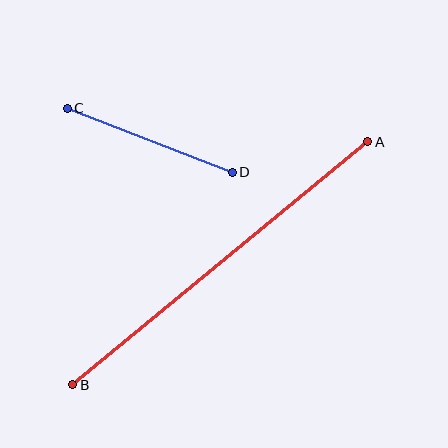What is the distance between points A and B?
The distance is approximately 382 pixels.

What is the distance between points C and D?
The distance is approximately 177 pixels.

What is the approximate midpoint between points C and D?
The midpoint is at approximately (150, 140) pixels.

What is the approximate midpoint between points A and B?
The midpoint is at approximately (220, 263) pixels.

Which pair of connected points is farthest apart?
Points A and B are farthest apart.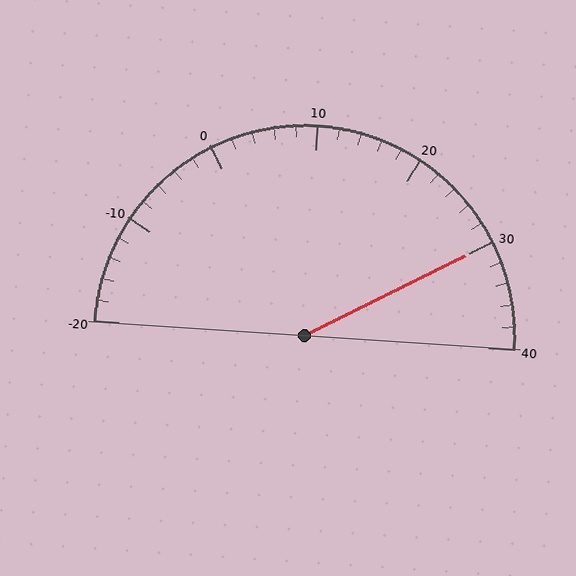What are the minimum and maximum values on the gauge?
The gauge ranges from -20 to 40.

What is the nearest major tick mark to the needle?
The nearest major tick mark is 30.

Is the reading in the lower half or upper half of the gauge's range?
The reading is in the upper half of the range (-20 to 40).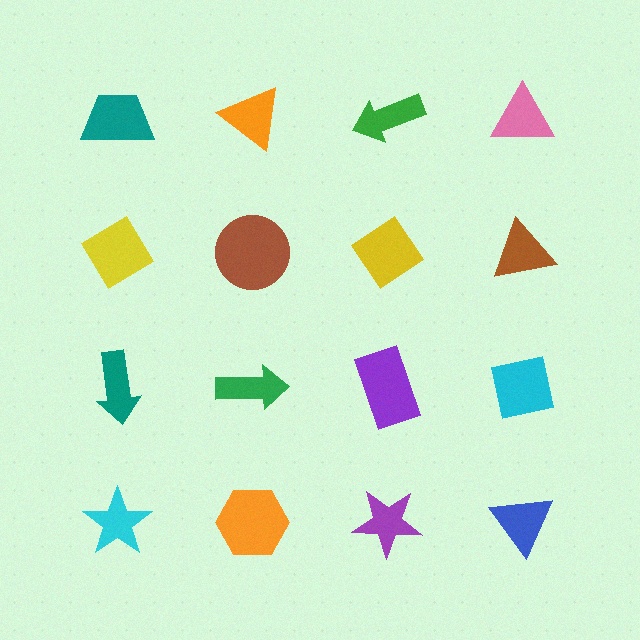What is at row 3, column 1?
A teal arrow.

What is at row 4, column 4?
A blue triangle.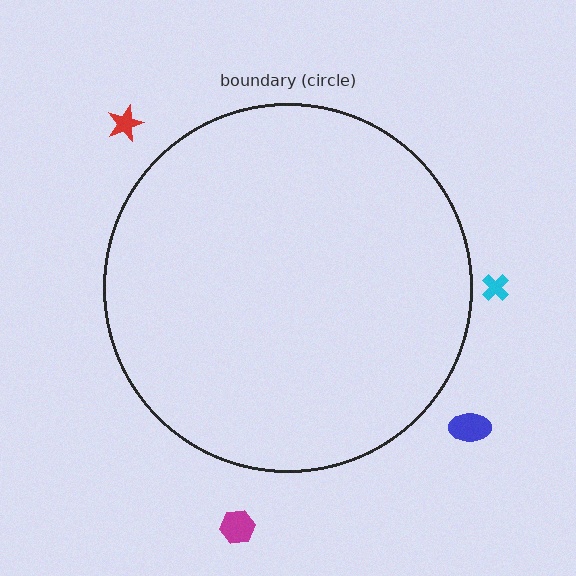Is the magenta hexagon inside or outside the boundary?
Outside.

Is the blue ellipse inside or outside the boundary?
Outside.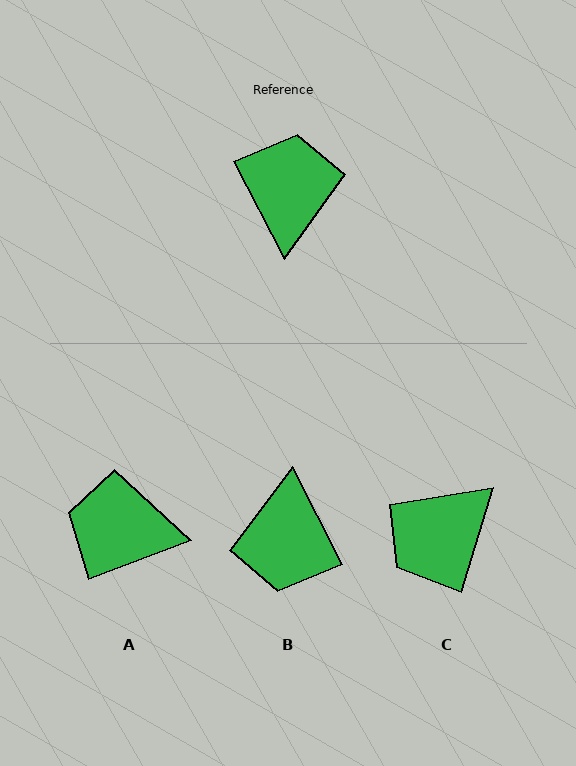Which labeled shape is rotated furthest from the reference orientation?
B, about 179 degrees away.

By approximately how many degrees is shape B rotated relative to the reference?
Approximately 179 degrees counter-clockwise.